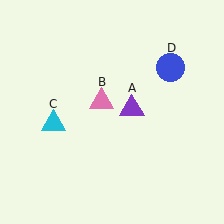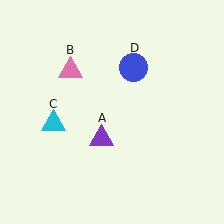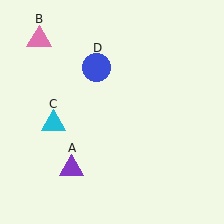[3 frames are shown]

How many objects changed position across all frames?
3 objects changed position: purple triangle (object A), pink triangle (object B), blue circle (object D).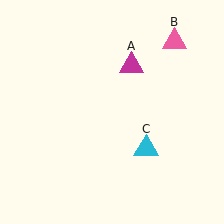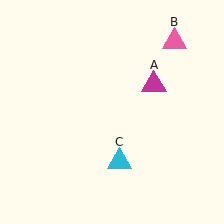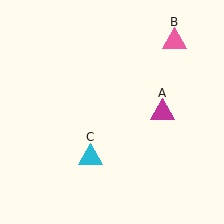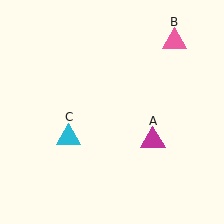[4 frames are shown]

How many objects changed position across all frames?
2 objects changed position: magenta triangle (object A), cyan triangle (object C).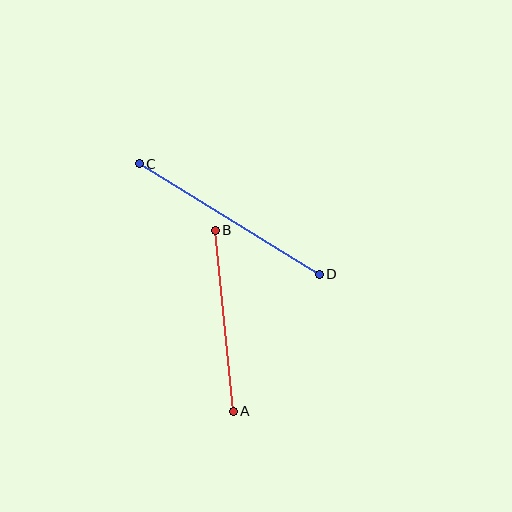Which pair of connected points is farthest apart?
Points C and D are farthest apart.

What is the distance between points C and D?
The distance is approximately 211 pixels.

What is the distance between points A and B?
The distance is approximately 182 pixels.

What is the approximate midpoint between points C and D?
The midpoint is at approximately (229, 219) pixels.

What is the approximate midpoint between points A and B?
The midpoint is at approximately (224, 321) pixels.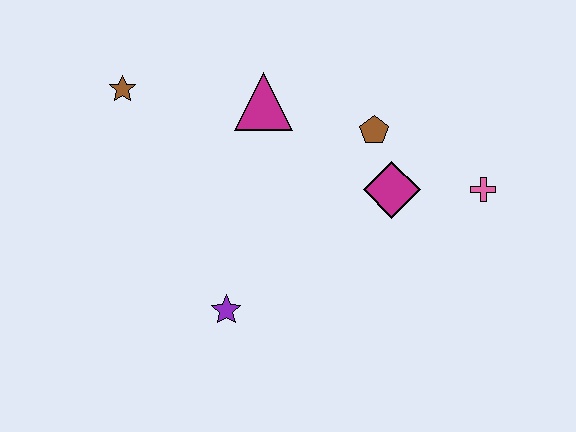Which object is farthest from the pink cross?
The brown star is farthest from the pink cross.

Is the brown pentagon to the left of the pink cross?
Yes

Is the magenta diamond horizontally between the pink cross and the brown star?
Yes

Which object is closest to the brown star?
The magenta triangle is closest to the brown star.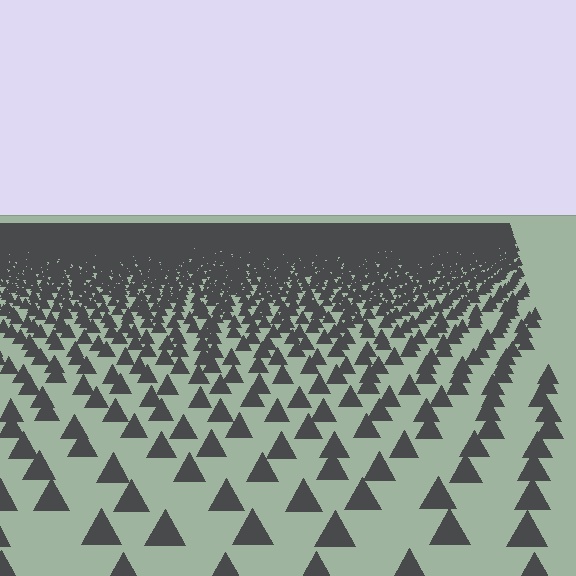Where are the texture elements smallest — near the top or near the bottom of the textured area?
Near the top.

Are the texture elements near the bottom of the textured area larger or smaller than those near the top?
Larger. Near the bottom, elements are closer to the viewer and appear at a bigger on-screen size.